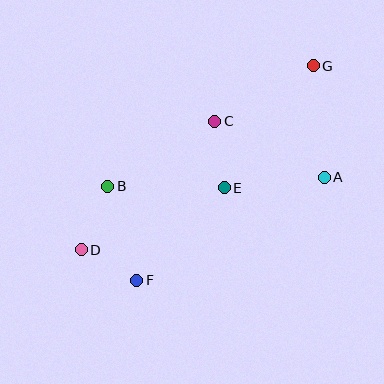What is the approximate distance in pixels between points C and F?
The distance between C and F is approximately 177 pixels.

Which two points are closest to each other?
Points D and F are closest to each other.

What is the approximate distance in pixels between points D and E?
The distance between D and E is approximately 156 pixels.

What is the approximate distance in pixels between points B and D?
The distance between B and D is approximately 69 pixels.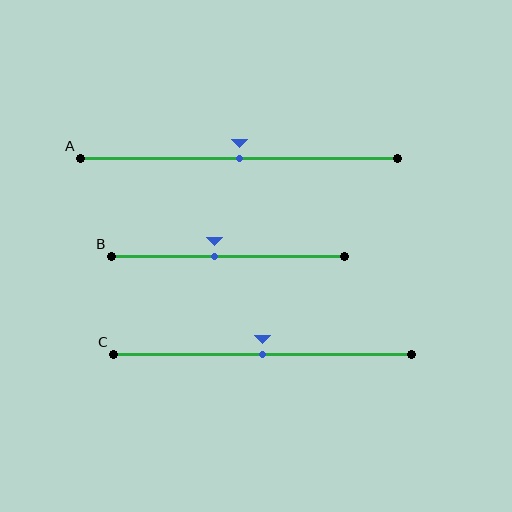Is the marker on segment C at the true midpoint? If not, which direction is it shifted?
Yes, the marker on segment C is at the true midpoint.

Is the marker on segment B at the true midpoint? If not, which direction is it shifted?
No, the marker on segment B is shifted to the left by about 6% of the segment length.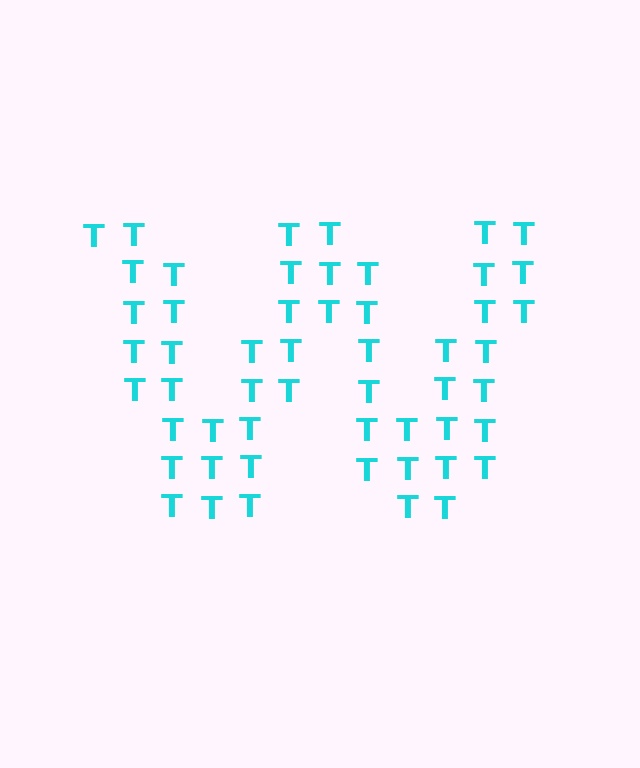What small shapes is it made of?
It is made of small letter T's.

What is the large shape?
The large shape is the letter W.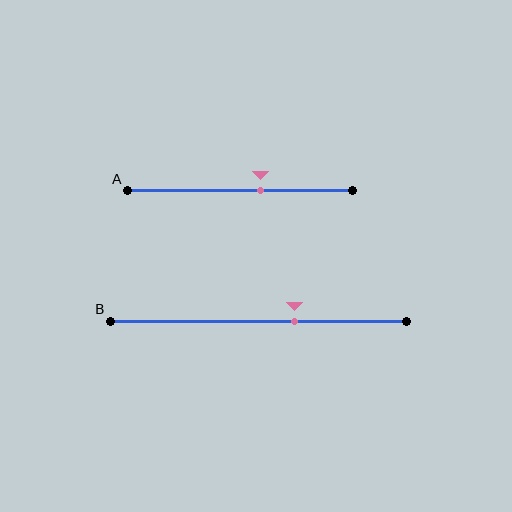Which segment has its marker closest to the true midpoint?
Segment A has its marker closest to the true midpoint.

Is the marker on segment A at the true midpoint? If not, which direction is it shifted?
No, the marker on segment A is shifted to the right by about 9% of the segment length.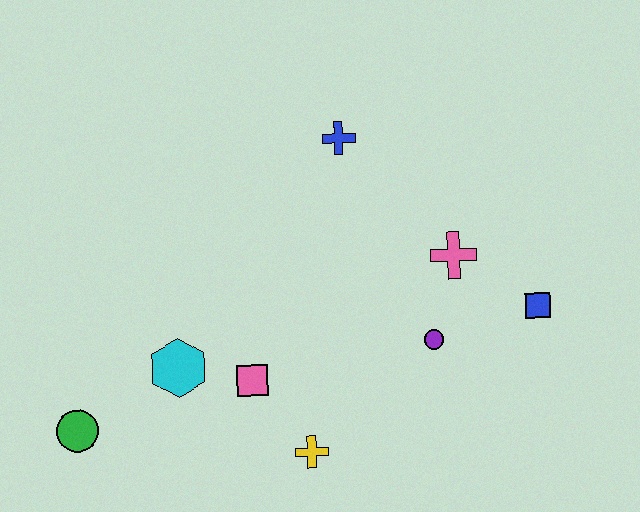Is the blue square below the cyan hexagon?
No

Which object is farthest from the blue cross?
The green circle is farthest from the blue cross.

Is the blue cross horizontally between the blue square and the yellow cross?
Yes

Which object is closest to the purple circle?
The pink cross is closest to the purple circle.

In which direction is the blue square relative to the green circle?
The blue square is to the right of the green circle.